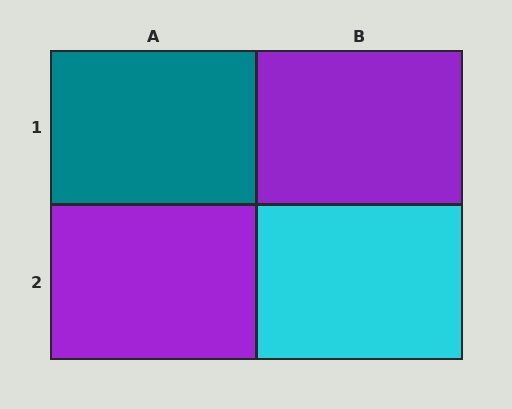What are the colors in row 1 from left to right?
Teal, purple.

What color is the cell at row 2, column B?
Cyan.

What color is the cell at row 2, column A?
Purple.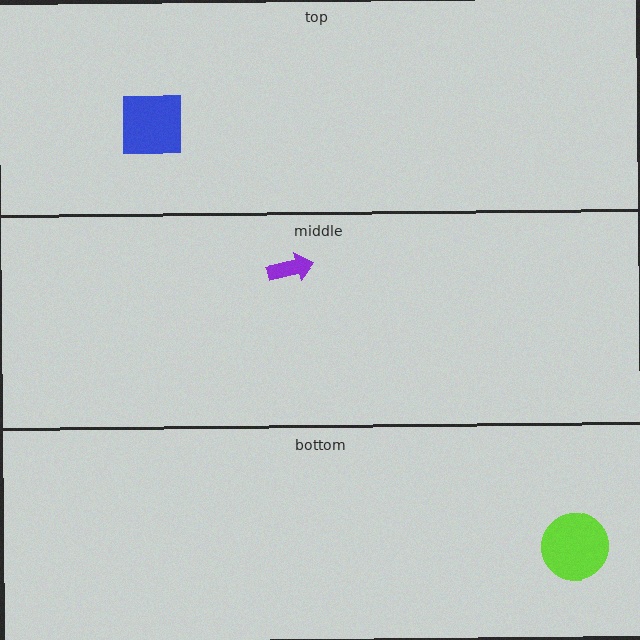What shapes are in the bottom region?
The lime circle.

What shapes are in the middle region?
The purple arrow.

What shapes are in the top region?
The blue square.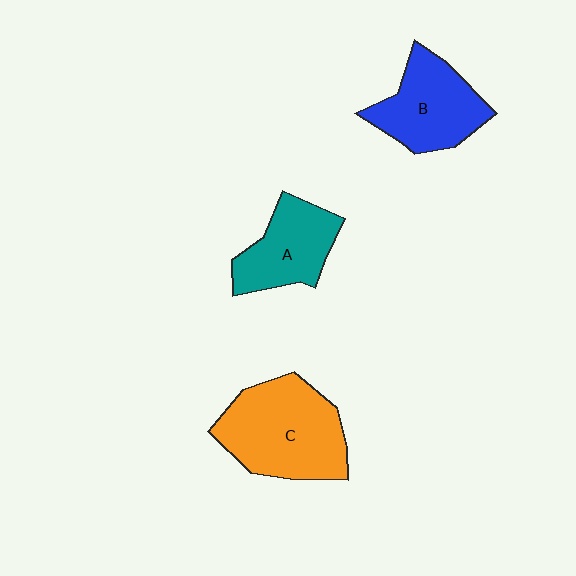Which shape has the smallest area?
Shape A (teal).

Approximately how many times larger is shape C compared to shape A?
Approximately 1.6 times.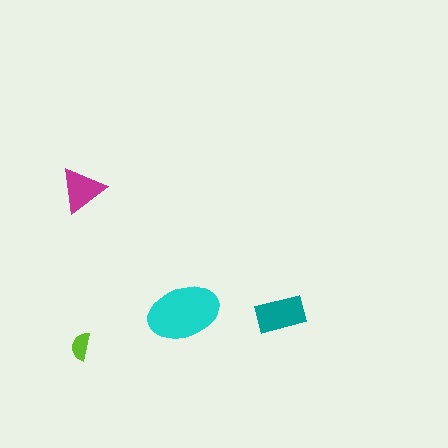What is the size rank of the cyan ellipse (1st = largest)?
1st.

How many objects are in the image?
There are 4 objects in the image.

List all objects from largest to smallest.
The cyan ellipse, the teal rectangle, the magenta triangle, the lime semicircle.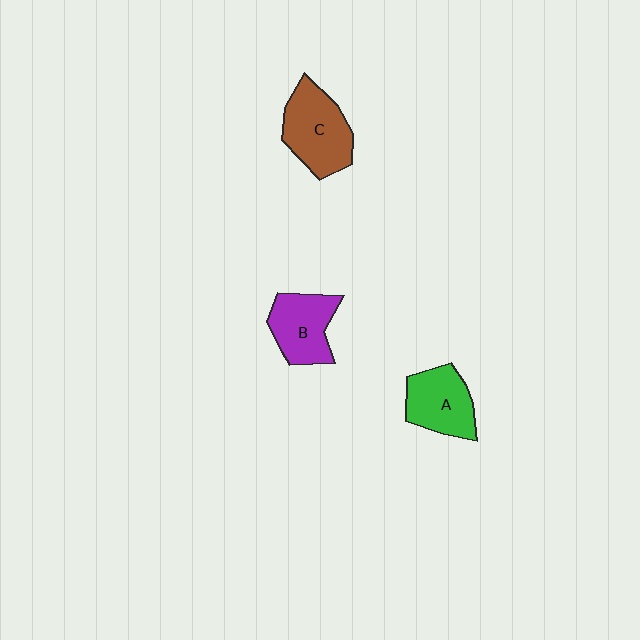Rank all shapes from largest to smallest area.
From largest to smallest: C (brown), A (green), B (purple).